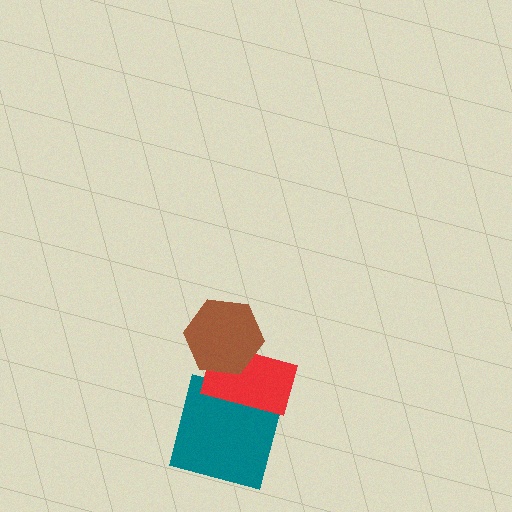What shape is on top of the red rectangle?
The brown hexagon is on top of the red rectangle.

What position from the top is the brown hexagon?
The brown hexagon is 1st from the top.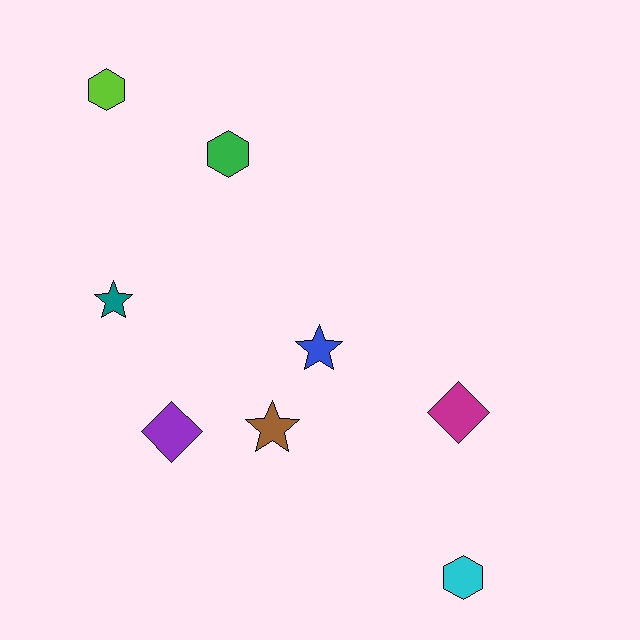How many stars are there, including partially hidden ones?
There are 3 stars.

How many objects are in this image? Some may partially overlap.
There are 8 objects.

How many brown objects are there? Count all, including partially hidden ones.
There is 1 brown object.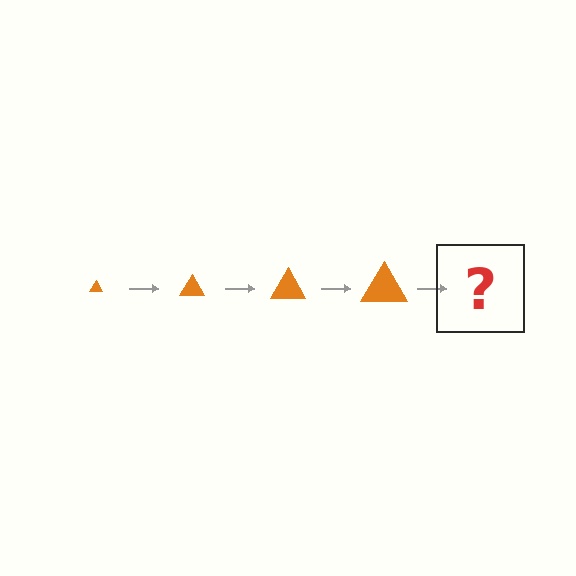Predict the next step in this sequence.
The next step is an orange triangle, larger than the previous one.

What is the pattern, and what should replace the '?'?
The pattern is that the triangle gets progressively larger each step. The '?' should be an orange triangle, larger than the previous one.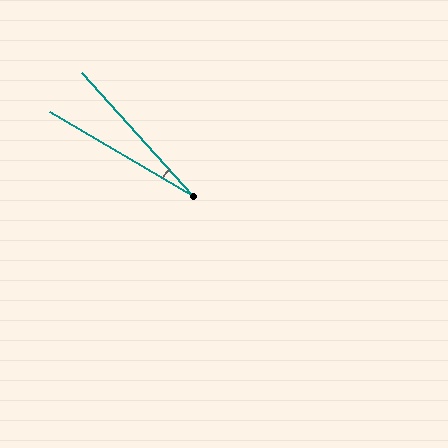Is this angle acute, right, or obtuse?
It is acute.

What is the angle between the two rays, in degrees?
Approximately 18 degrees.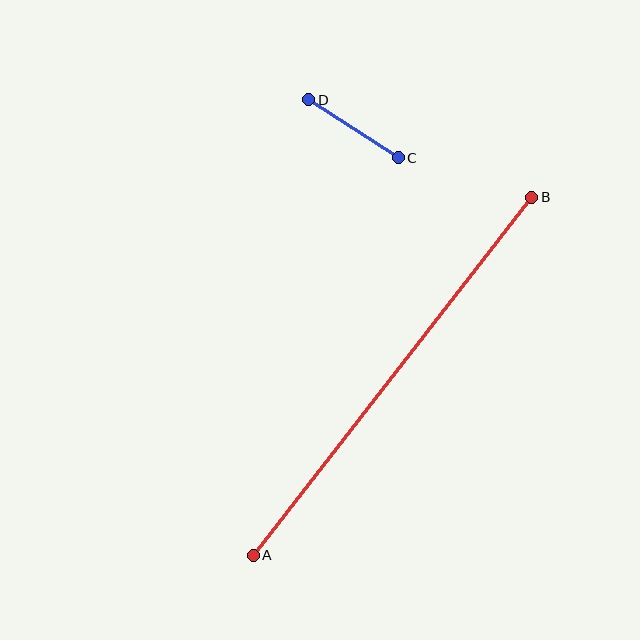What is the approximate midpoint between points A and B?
The midpoint is at approximately (392, 376) pixels.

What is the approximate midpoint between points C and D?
The midpoint is at approximately (354, 129) pixels.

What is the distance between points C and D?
The distance is approximately 107 pixels.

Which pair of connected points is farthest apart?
Points A and B are farthest apart.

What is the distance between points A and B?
The distance is approximately 454 pixels.